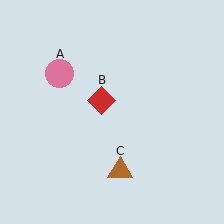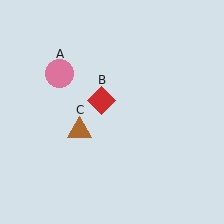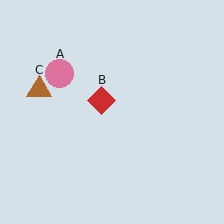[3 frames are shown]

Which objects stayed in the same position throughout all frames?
Pink circle (object A) and red diamond (object B) remained stationary.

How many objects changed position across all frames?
1 object changed position: brown triangle (object C).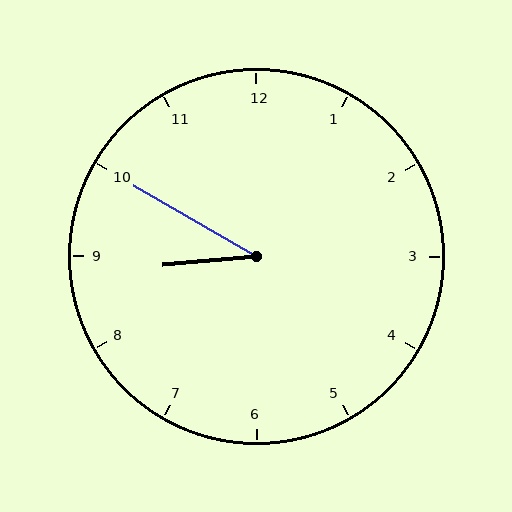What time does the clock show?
8:50.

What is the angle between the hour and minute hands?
Approximately 35 degrees.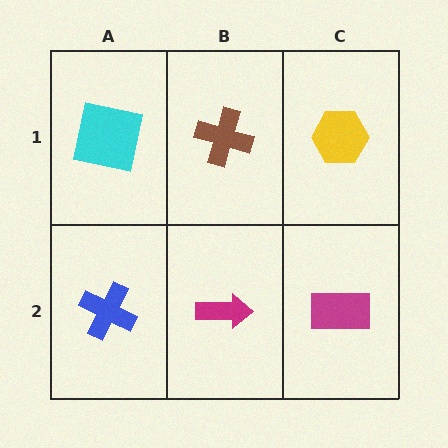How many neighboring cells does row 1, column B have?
3.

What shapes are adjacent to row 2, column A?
A cyan square (row 1, column A), a magenta arrow (row 2, column B).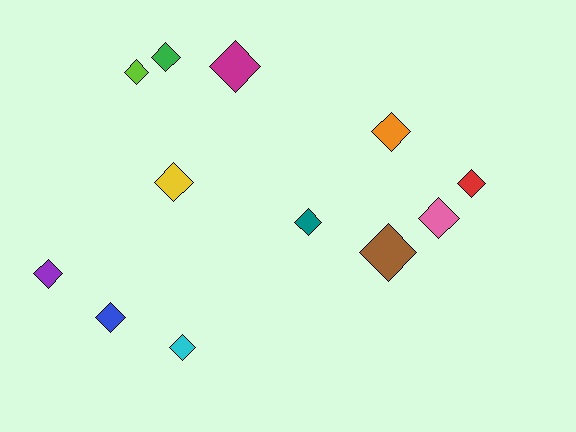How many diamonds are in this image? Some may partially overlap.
There are 12 diamonds.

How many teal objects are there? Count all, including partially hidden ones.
There is 1 teal object.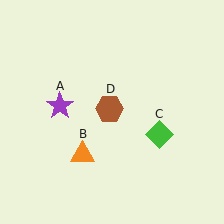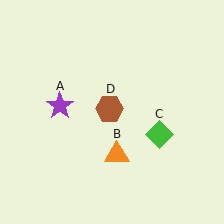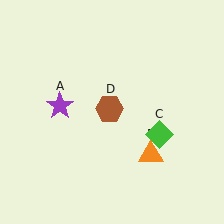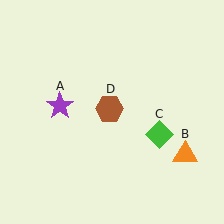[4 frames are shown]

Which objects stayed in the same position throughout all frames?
Purple star (object A) and green diamond (object C) and brown hexagon (object D) remained stationary.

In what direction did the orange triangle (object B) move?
The orange triangle (object B) moved right.